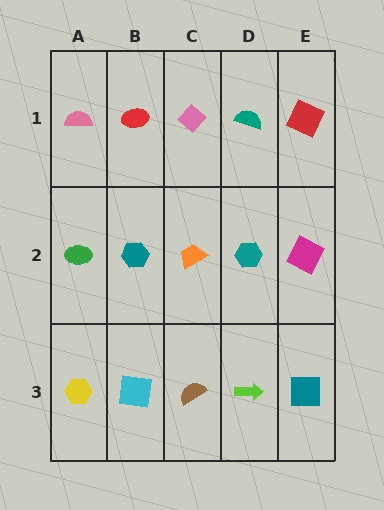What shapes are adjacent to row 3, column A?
A green ellipse (row 2, column A), a cyan square (row 3, column B).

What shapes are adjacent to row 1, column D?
A teal hexagon (row 2, column D), a pink diamond (row 1, column C), a red square (row 1, column E).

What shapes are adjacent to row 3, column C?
An orange trapezoid (row 2, column C), a cyan square (row 3, column B), a lime arrow (row 3, column D).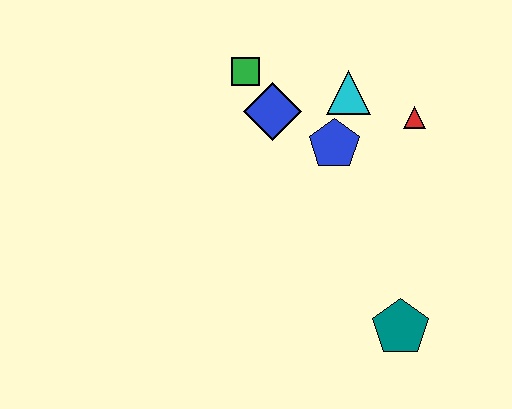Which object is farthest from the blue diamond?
The teal pentagon is farthest from the blue diamond.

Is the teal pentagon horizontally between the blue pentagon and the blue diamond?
No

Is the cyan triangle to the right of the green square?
Yes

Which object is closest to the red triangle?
The cyan triangle is closest to the red triangle.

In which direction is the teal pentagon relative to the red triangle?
The teal pentagon is below the red triangle.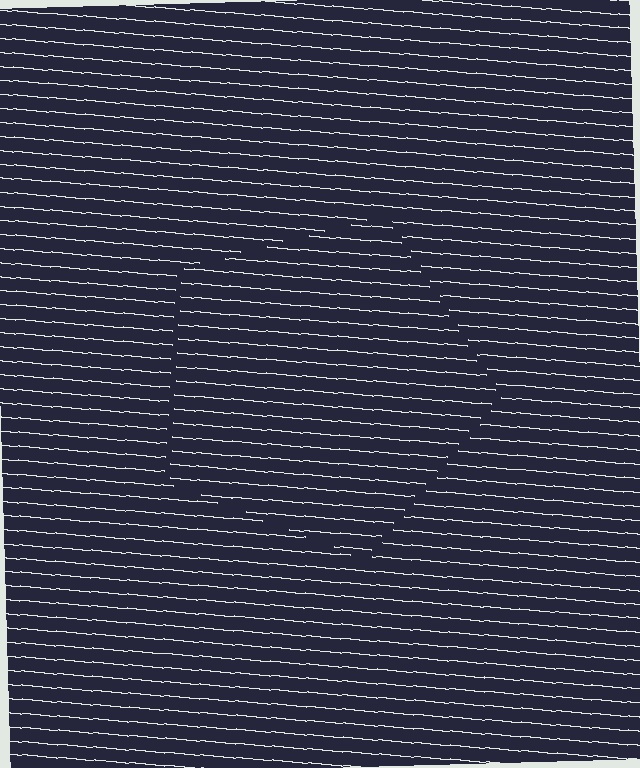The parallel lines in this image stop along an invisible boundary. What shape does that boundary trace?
An illusory pentagon. The interior of the shape contains the same grating, shifted by half a period — the contour is defined by the phase discontinuity where line-ends from the inner and outer gratings abut.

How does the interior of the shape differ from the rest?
The interior of the shape contains the same grating, shifted by half a period — the contour is defined by the phase discontinuity where line-ends from the inner and outer gratings abut.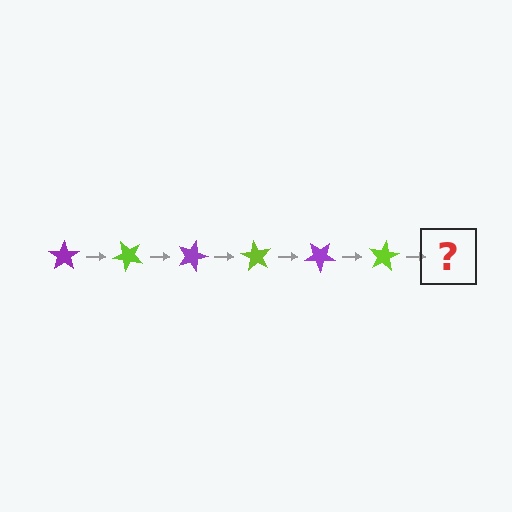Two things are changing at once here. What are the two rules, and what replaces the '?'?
The two rules are that it rotates 45 degrees each step and the color cycles through purple and lime. The '?' should be a purple star, rotated 270 degrees from the start.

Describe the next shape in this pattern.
It should be a purple star, rotated 270 degrees from the start.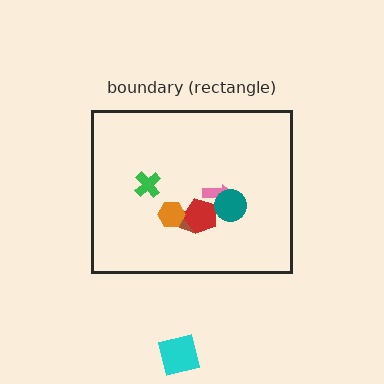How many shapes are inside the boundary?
6 inside, 1 outside.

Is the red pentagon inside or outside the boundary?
Inside.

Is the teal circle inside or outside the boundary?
Inside.